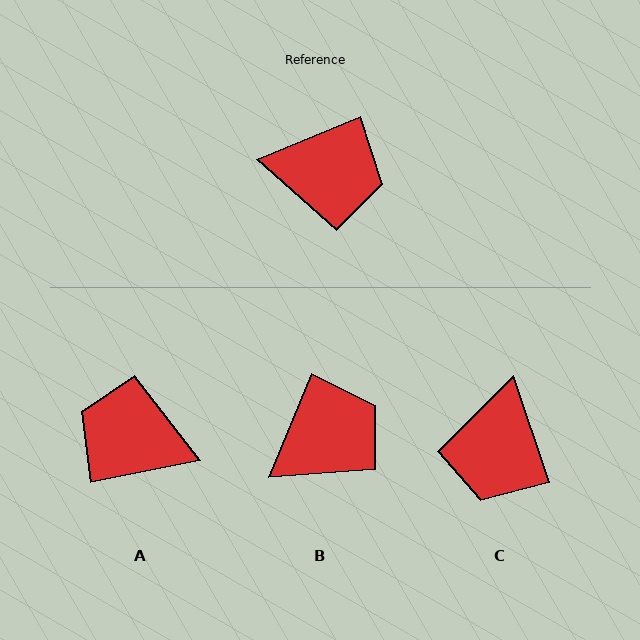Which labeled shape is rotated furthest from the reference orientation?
A, about 169 degrees away.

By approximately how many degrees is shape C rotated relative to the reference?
Approximately 94 degrees clockwise.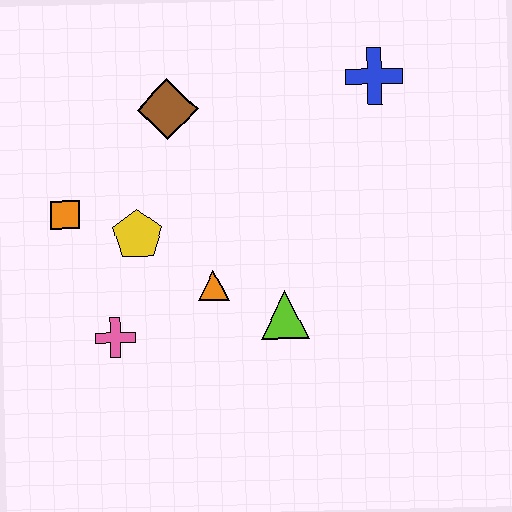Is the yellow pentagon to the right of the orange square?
Yes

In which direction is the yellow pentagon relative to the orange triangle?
The yellow pentagon is to the left of the orange triangle.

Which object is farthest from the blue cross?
The pink cross is farthest from the blue cross.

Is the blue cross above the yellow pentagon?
Yes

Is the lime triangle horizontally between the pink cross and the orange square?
No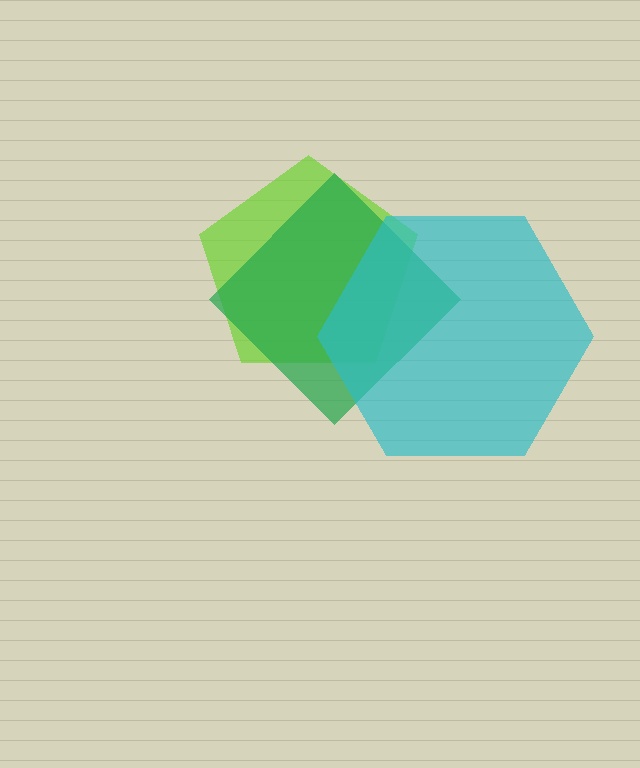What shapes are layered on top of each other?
The layered shapes are: a lime pentagon, a green diamond, a cyan hexagon.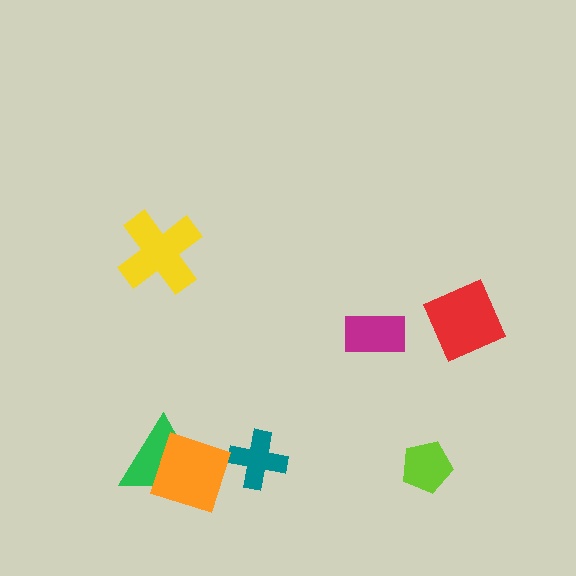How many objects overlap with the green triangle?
1 object overlaps with the green triangle.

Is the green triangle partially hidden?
Yes, it is partially covered by another shape.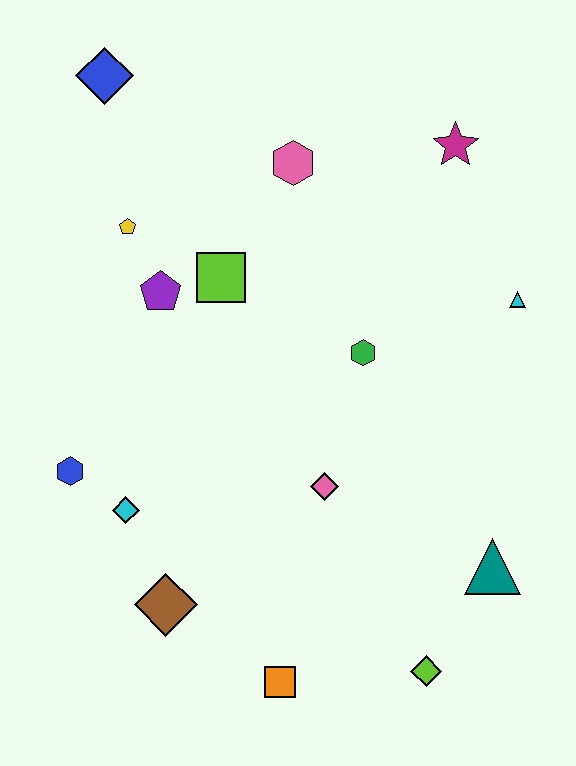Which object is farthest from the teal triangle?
The blue diamond is farthest from the teal triangle.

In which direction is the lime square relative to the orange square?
The lime square is above the orange square.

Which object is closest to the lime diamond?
The teal triangle is closest to the lime diamond.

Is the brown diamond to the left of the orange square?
Yes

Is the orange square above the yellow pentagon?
No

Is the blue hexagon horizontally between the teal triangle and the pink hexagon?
No